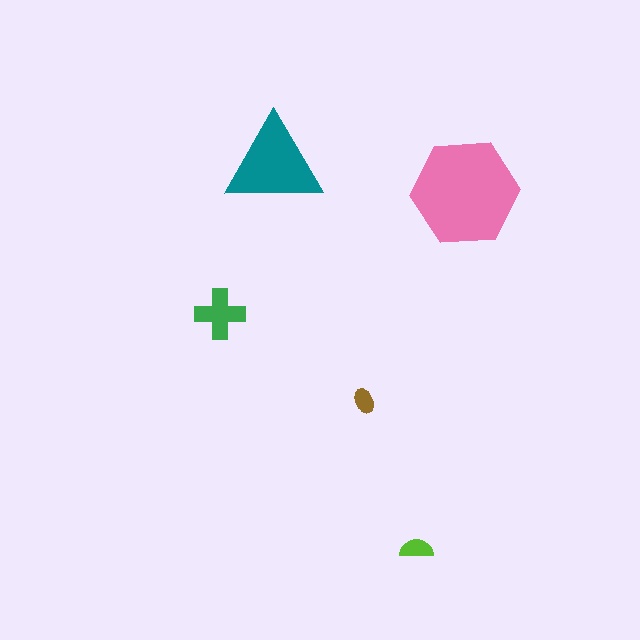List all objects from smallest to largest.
The brown ellipse, the lime semicircle, the green cross, the teal triangle, the pink hexagon.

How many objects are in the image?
There are 5 objects in the image.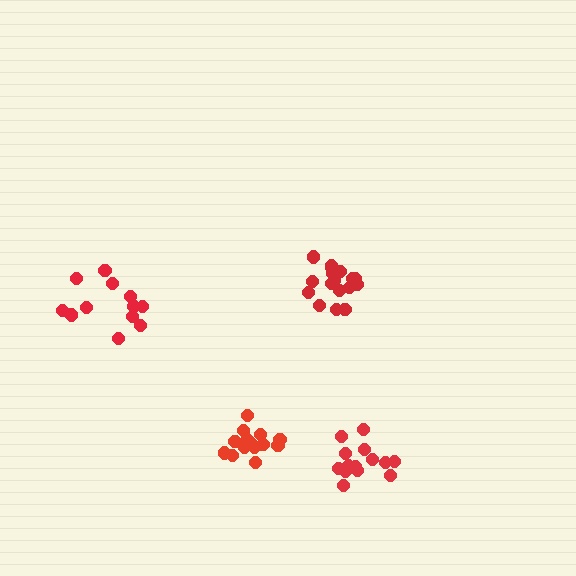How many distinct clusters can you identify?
There are 4 distinct clusters.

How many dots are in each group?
Group 1: 15 dots, Group 2: 18 dots, Group 3: 12 dots, Group 4: 14 dots (59 total).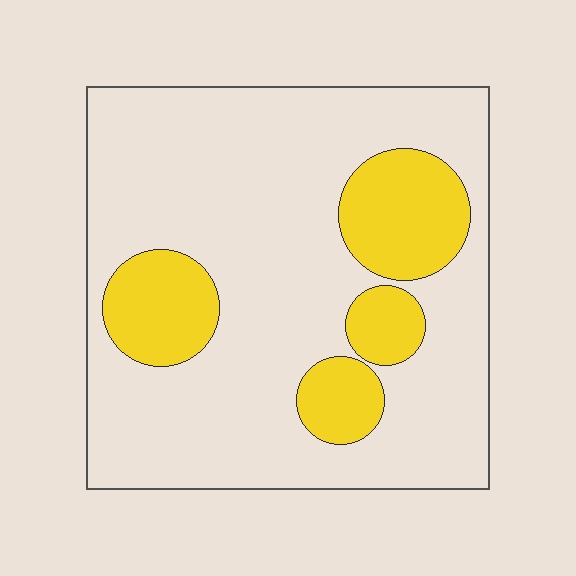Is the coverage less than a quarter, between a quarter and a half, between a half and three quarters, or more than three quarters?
Less than a quarter.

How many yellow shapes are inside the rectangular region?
4.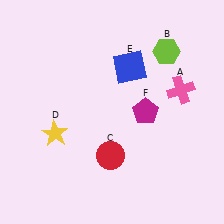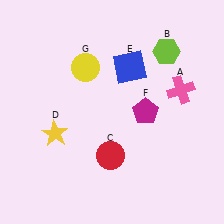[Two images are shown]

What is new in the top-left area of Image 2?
A yellow circle (G) was added in the top-left area of Image 2.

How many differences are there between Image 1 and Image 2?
There is 1 difference between the two images.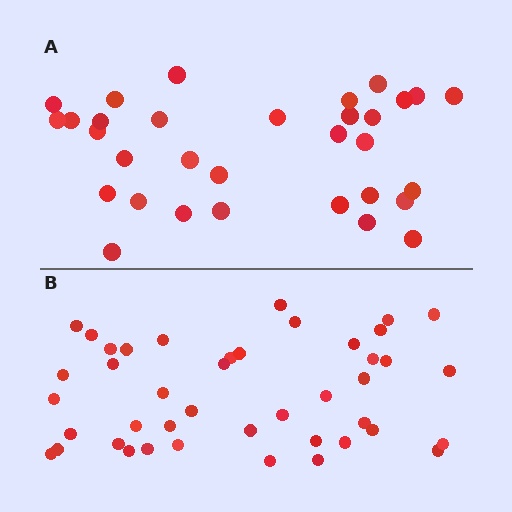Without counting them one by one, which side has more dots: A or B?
Region B (the bottom region) has more dots.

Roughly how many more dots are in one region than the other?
Region B has roughly 12 or so more dots than region A.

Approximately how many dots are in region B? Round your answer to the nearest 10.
About 40 dots. (The exact count is 43, which rounds to 40.)